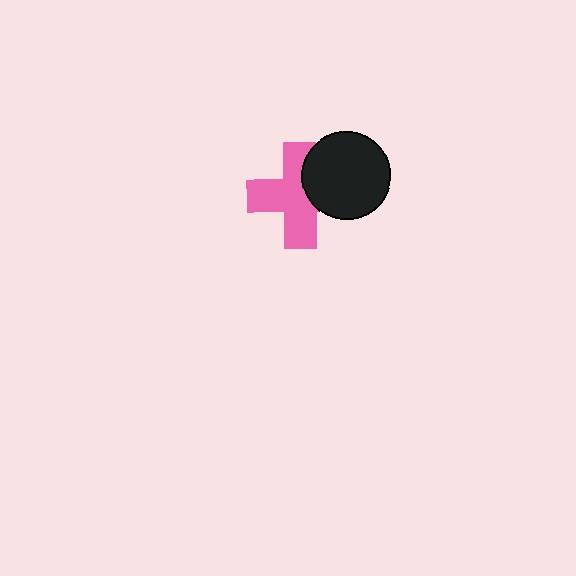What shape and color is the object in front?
The object in front is a black circle.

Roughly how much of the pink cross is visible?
Most of it is visible (roughly 68%).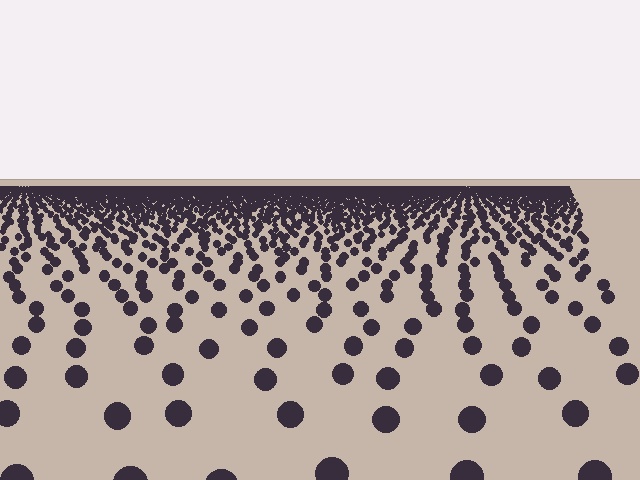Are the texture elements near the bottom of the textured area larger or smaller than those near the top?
Larger. Near the bottom, elements are closer to the viewer and appear at a bigger on-screen size.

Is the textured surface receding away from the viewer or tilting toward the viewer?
The surface is receding away from the viewer. Texture elements get smaller and denser toward the top.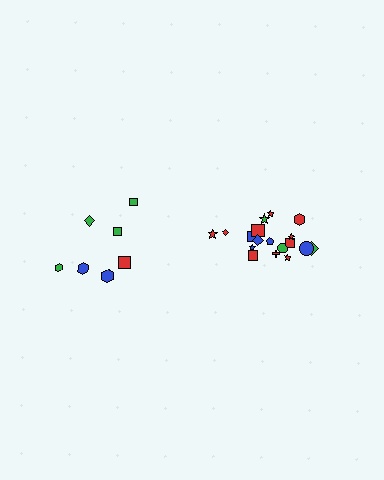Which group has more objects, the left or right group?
The right group.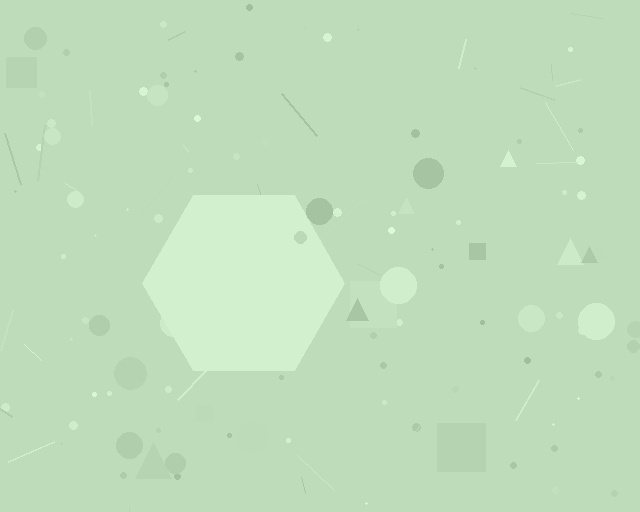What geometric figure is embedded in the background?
A hexagon is embedded in the background.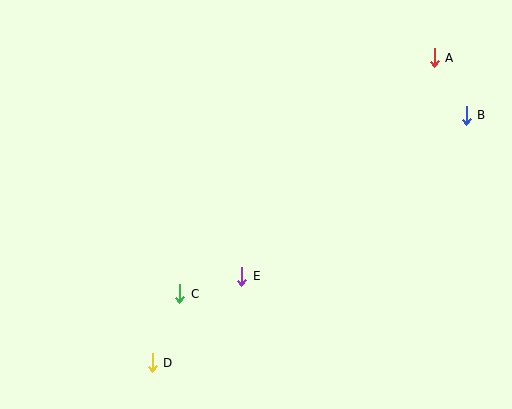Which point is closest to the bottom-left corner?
Point D is closest to the bottom-left corner.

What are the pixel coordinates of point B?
Point B is at (466, 115).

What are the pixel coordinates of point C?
Point C is at (180, 294).